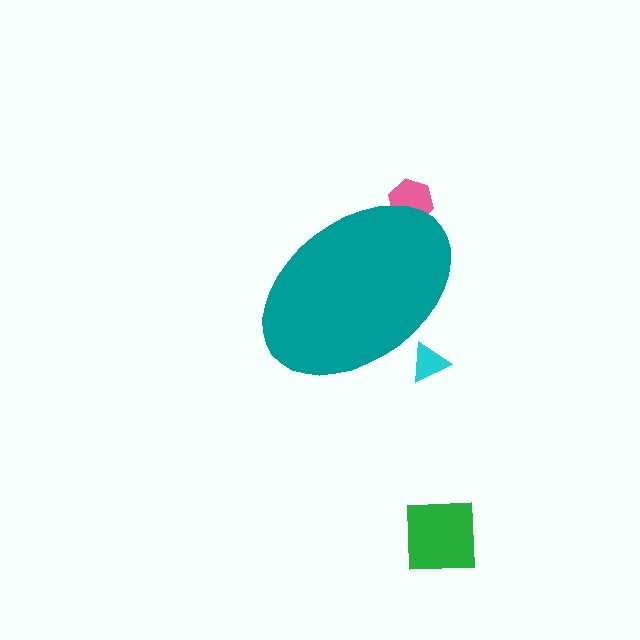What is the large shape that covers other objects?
A teal ellipse.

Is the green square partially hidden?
No, the green square is fully visible.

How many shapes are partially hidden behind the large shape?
2 shapes are partially hidden.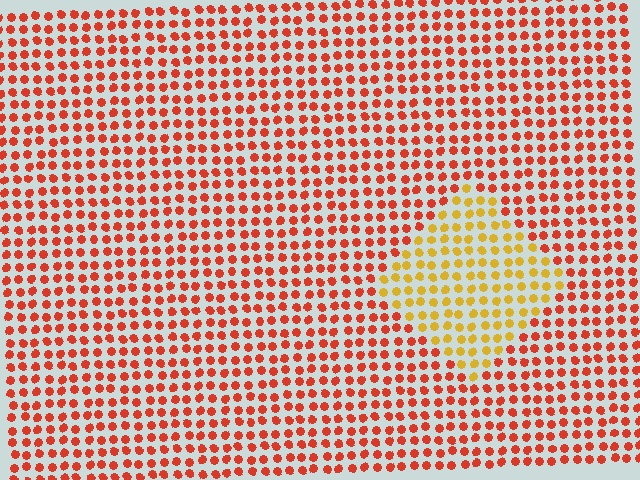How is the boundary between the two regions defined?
The boundary is defined purely by a slight shift in hue (about 41 degrees). Spacing, size, and orientation are identical on both sides.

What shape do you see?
I see a diamond.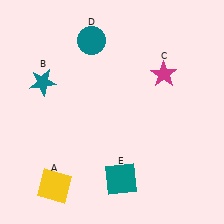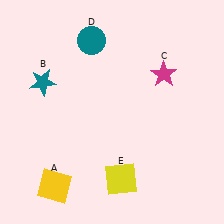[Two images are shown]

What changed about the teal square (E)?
In Image 1, E is teal. In Image 2, it changed to yellow.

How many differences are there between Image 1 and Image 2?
There is 1 difference between the two images.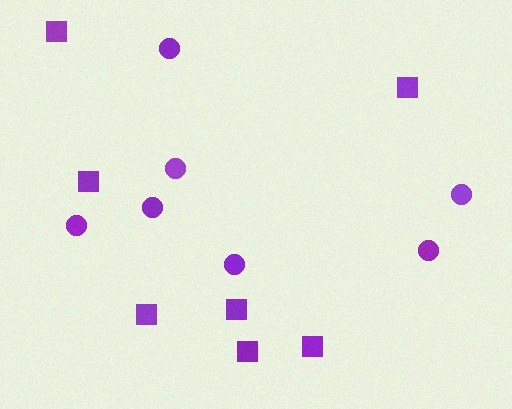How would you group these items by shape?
There are 2 groups: one group of circles (7) and one group of squares (7).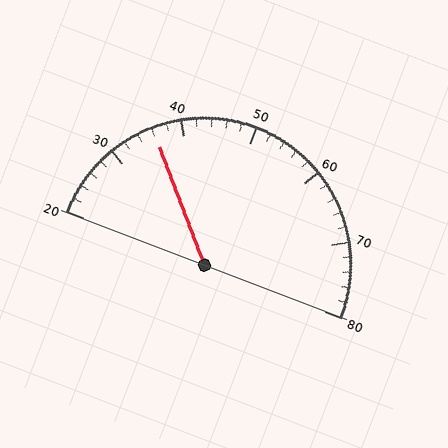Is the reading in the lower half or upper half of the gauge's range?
The reading is in the lower half of the range (20 to 80).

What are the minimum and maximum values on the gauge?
The gauge ranges from 20 to 80.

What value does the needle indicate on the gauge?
The needle indicates approximately 36.